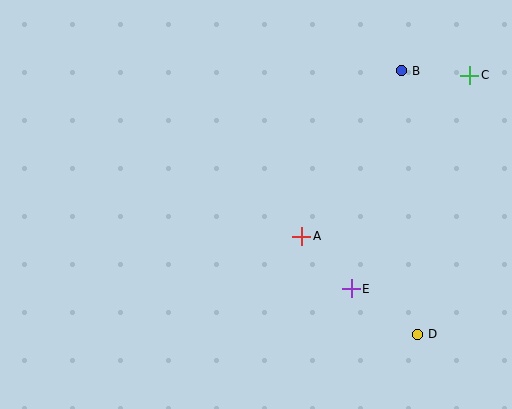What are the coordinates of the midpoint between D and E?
The midpoint between D and E is at (384, 311).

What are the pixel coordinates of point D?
Point D is at (417, 334).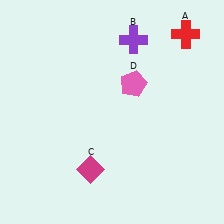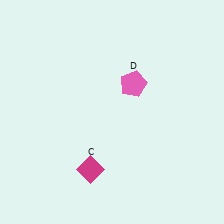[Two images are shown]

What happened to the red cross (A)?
The red cross (A) was removed in Image 2. It was in the top-right area of Image 1.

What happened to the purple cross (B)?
The purple cross (B) was removed in Image 2. It was in the top-right area of Image 1.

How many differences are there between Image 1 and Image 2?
There are 2 differences between the two images.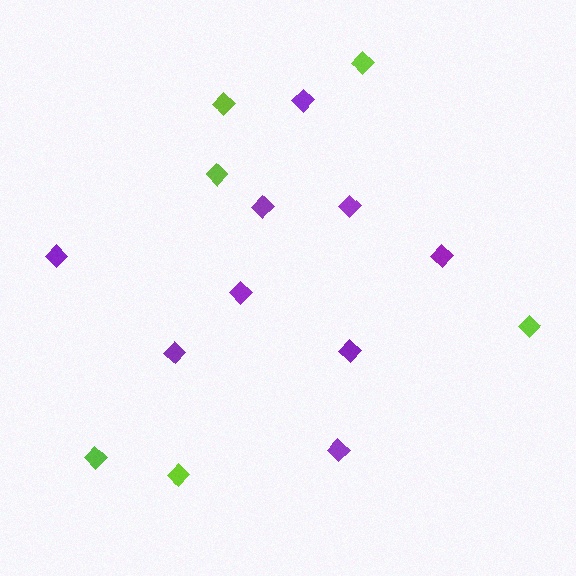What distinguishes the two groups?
There are 2 groups: one group of lime diamonds (6) and one group of purple diamonds (9).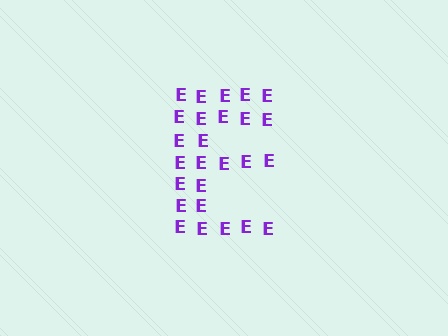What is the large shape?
The large shape is the letter E.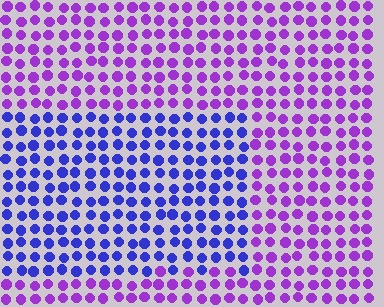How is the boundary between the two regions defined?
The boundary is defined purely by a slight shift in hue (about 42 degrees). Spacing, size, and orientation are identical on both sides.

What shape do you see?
I see a rectangle.